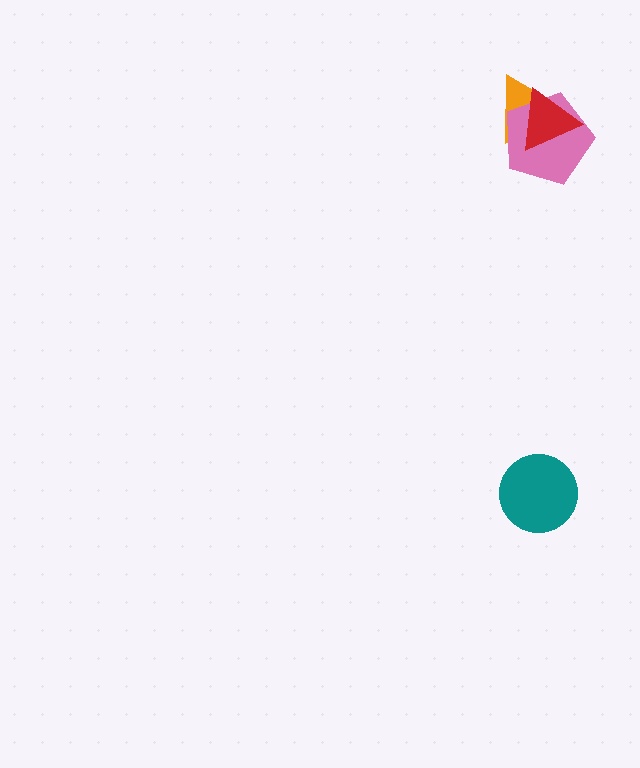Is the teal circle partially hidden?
No, no other shape covers it.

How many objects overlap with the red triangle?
2 objects overlap with the red triangle.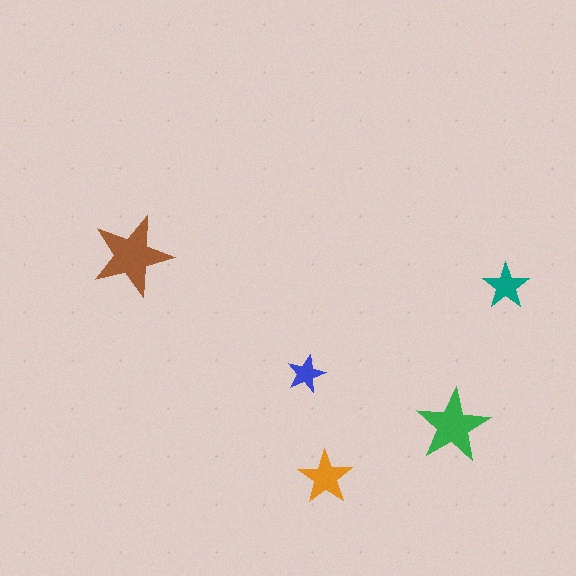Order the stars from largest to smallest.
the brown one, the green one, the orange one, the teal one, the blue one.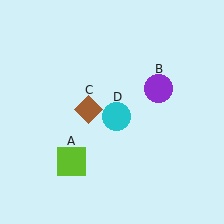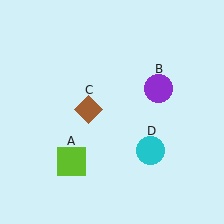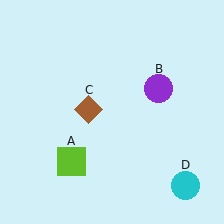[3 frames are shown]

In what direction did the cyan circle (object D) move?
The cyan circle (object D) moved down and to the right.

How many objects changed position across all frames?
1 object changed position: cyan circle (object D).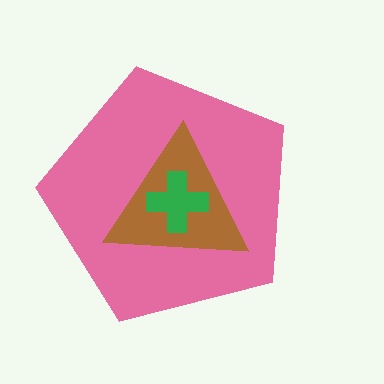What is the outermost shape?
The pink pentagon.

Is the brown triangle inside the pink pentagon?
Yes.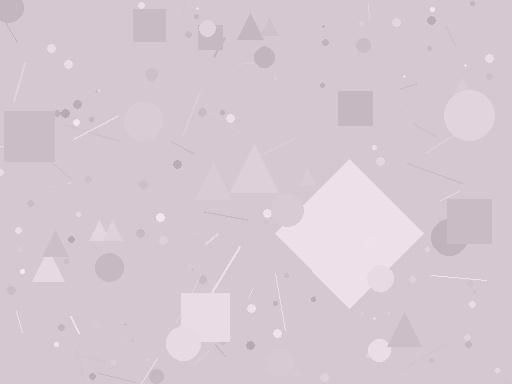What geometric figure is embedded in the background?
A diamond is embedded in the background.